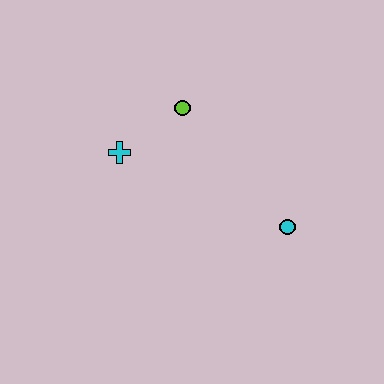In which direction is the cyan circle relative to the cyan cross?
The cyan circle is to the right of the cyan cross.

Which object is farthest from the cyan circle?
The cyan cross is farthest from the cyan circle.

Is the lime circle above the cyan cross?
Yes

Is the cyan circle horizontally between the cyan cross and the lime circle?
No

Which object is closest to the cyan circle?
The lime circle is closest to the cyan circle.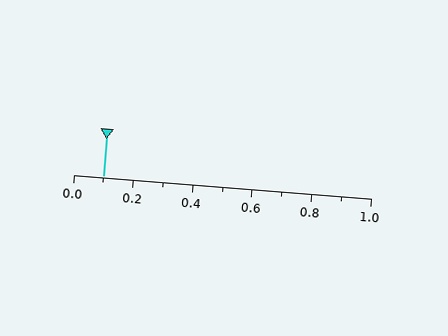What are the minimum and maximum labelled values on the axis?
The axis runs from 0.0 to 1.0.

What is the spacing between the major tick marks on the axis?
The major ticks are spaced 0.2 apart.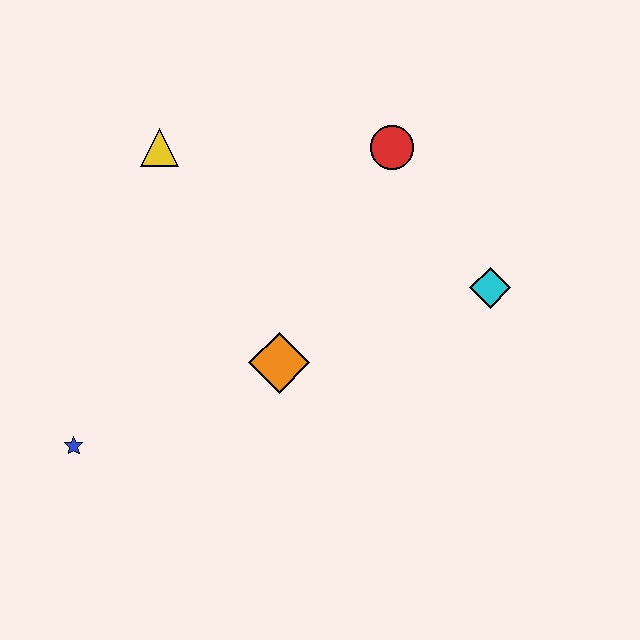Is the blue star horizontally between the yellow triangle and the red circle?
No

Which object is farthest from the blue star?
The cyan diamond is farthest from the blue star.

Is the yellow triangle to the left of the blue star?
No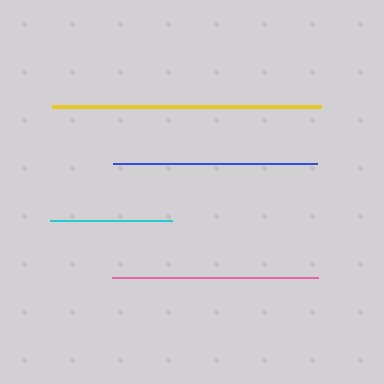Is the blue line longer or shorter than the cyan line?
The blue line is longer than the cyan line.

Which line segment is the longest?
The yellow line is the longest at approximately 269 pixels.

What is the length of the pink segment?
The pink segment is approximately 205 pixels long.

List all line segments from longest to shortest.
From longest to shortest: yellow, pink, blue, cyan.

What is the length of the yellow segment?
The yellow segment is approximately 269 pixels long.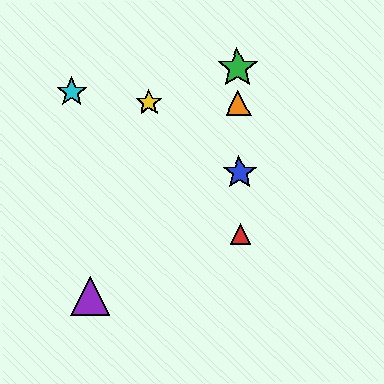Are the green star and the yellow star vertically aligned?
No, the green star is at x≈237 and the yellow star is at x≈149.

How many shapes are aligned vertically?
4 shapes (the red triangle, the blue star, the green star, the orange triangle) are aligned vertically.